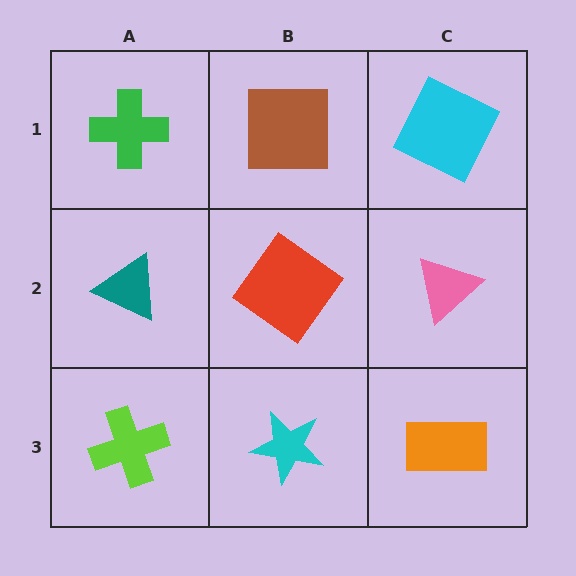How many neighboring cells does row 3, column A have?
2.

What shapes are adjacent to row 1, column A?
A teal triangle (row 2, column A), a brown square (row 1, column B).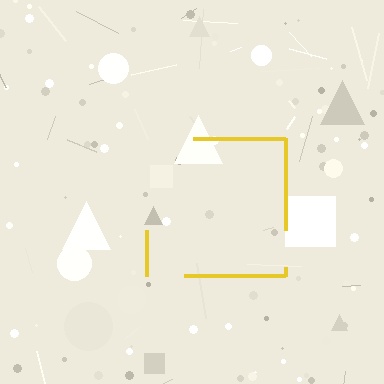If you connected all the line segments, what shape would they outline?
They would outline a square.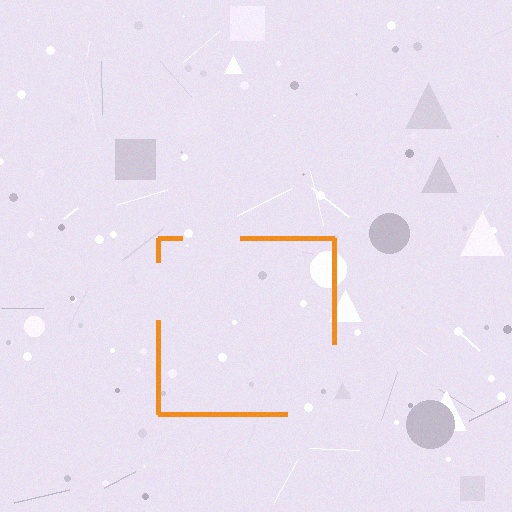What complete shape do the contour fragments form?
The contour fragments form a square.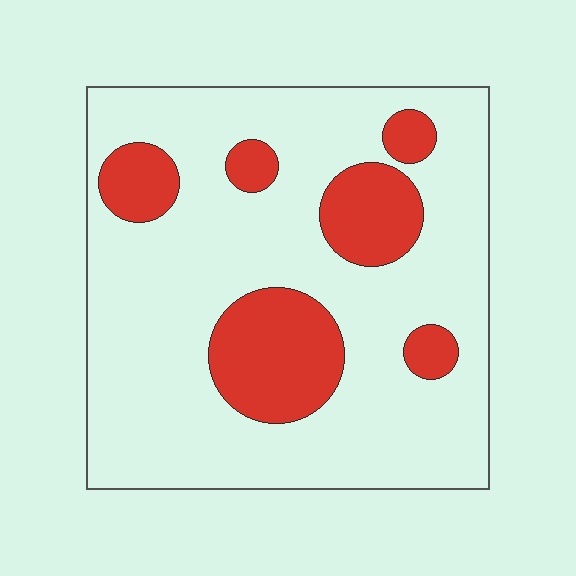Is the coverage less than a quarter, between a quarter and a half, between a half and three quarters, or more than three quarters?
Less than a quarter.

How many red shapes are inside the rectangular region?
6.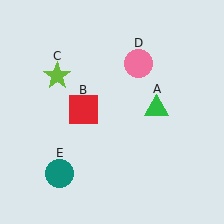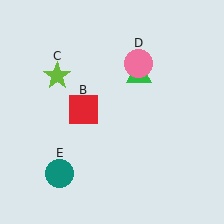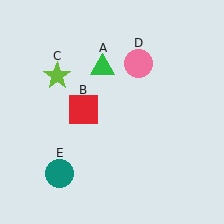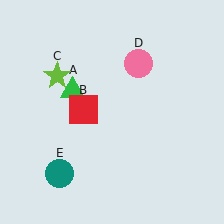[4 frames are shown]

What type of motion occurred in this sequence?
The green triangle (object A) rotated counterclockwise around the center of the scene.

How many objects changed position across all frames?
1 object changed position: green triangle (object A).